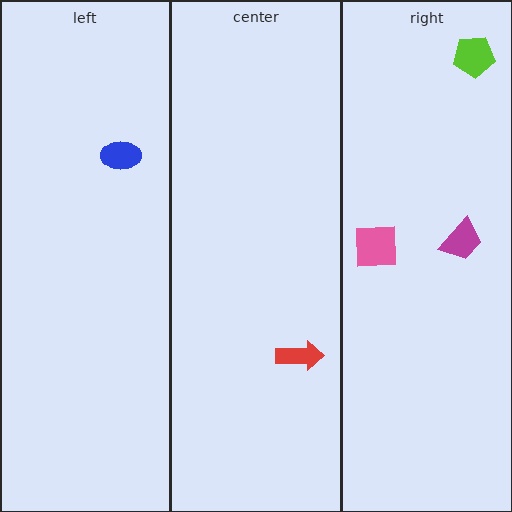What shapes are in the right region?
The lime pentagon, the pink square, the magenta trapezoid.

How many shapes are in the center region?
1.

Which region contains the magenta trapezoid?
The right region.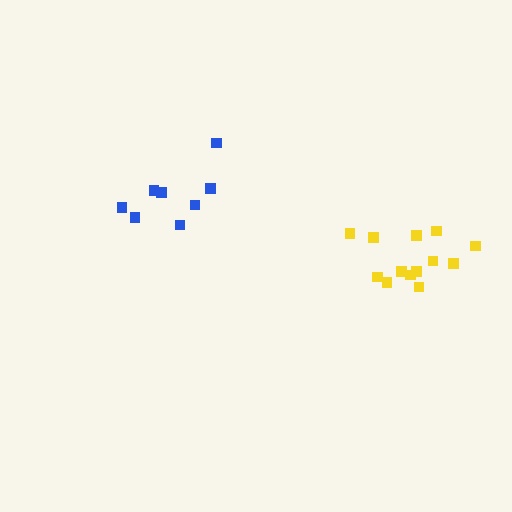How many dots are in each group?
Group 1: 8 dots, Group 2: 13 dots (21 total).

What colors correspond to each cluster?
The clusters are colored: blue, yellow.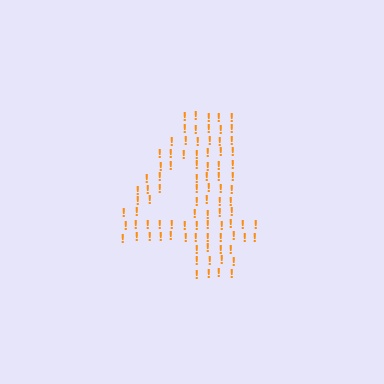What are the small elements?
The small elements are exclamation marks.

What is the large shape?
The large shape is the digit 4.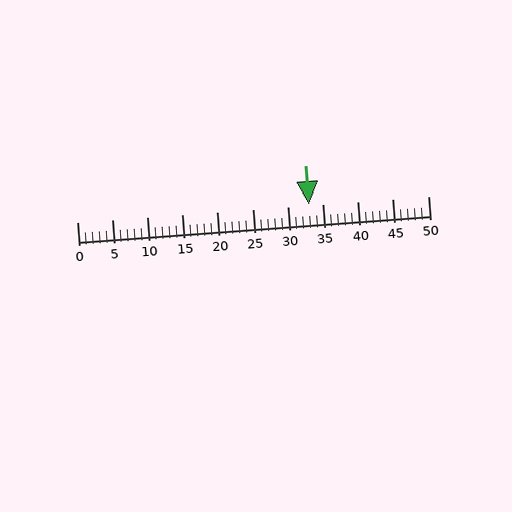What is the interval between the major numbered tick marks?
The major tick marks are spaced 5 units apart.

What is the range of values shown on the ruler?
The ruler shows values from 0 to 50.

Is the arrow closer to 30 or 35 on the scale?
The arrow is closer to 35.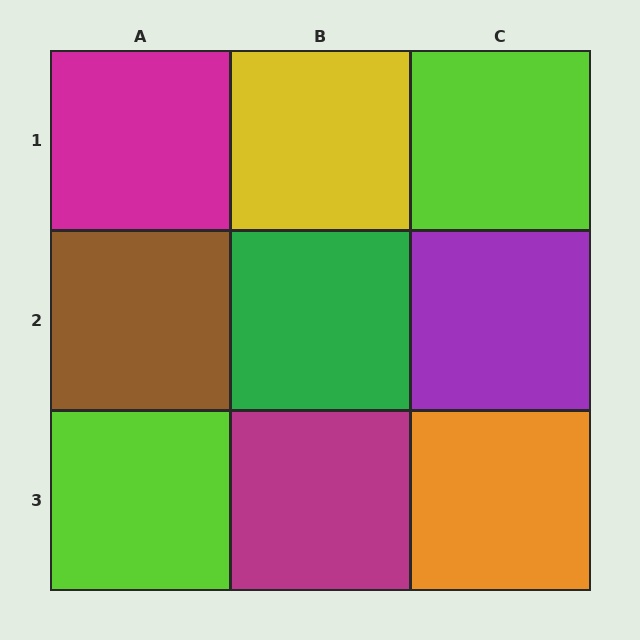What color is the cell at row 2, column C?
Purple.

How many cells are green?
1 cell is green.